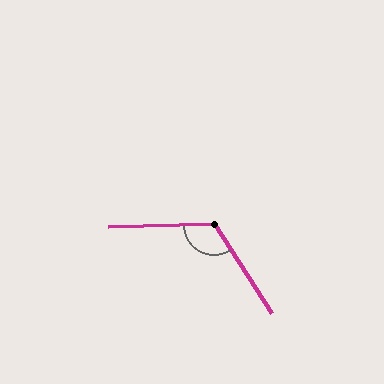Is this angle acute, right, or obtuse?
It is obtuse.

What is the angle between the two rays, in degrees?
Approximately 121 degrees.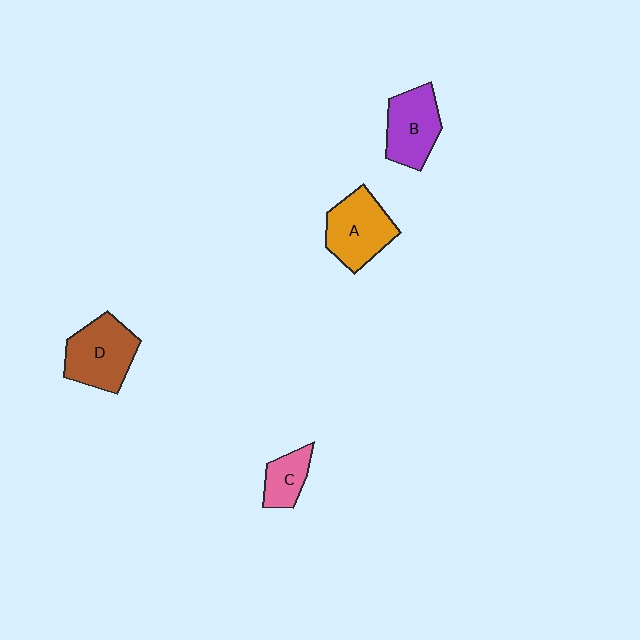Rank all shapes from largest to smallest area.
From largest to smallest: D (brown), A (orange), B (purple), C (pink).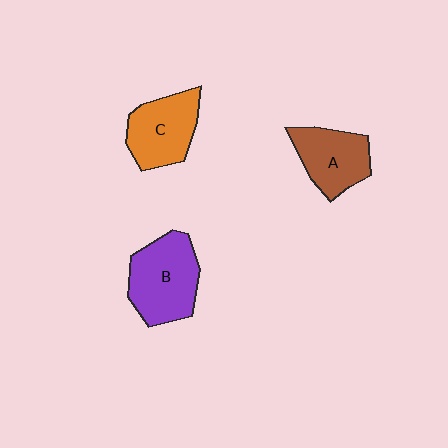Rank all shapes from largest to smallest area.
From largest to smallest: B (purple), C (orange), A (brown).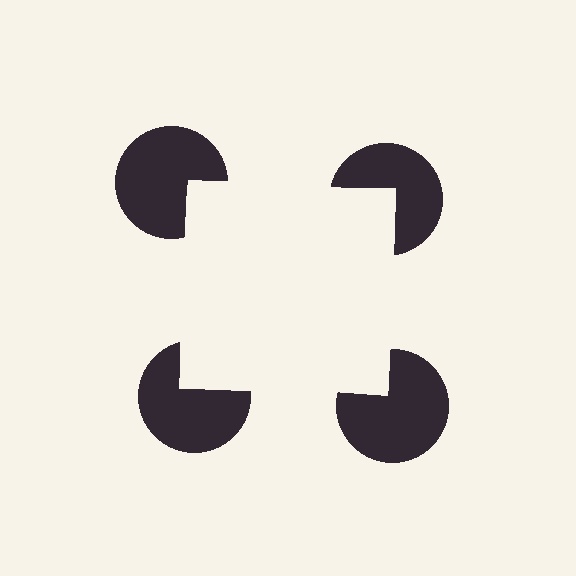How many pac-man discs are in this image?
There are 4 — one at each vertex of the illusory square.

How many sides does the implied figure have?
4 sides.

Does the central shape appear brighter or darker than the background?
It typically appears slightly brighter than the background, even though no actual brightness change is drawn.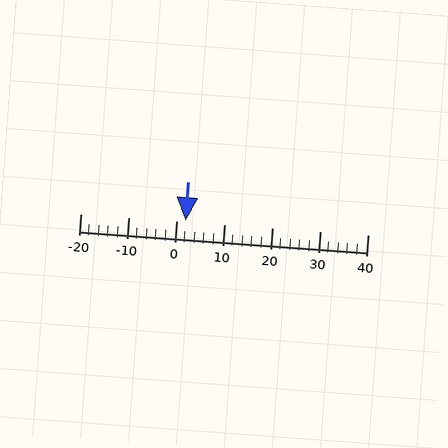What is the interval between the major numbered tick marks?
The major tick marks are spaced 10 units apart.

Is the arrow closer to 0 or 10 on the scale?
The arrow is closer to 0.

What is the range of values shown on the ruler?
The ruler shows values from -20 to 40.